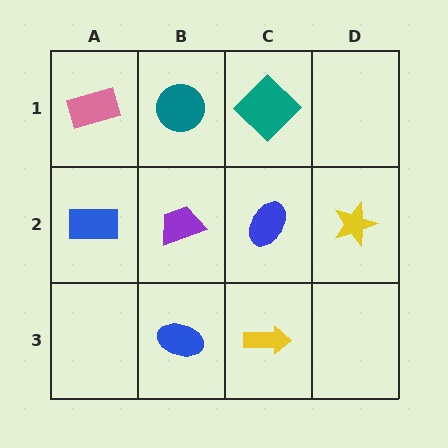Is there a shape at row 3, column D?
No, that cell is empty.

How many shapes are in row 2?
4 shapes.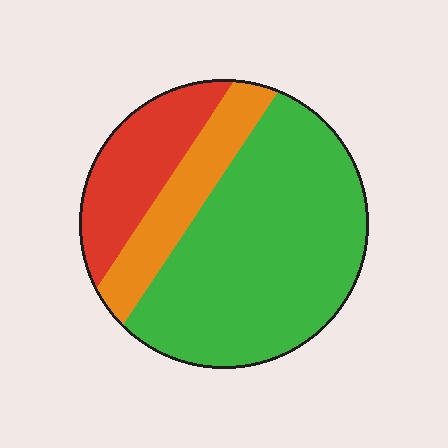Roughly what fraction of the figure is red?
Red covers 20% of the figure.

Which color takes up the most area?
Green, at roughly 60%.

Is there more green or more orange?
Green.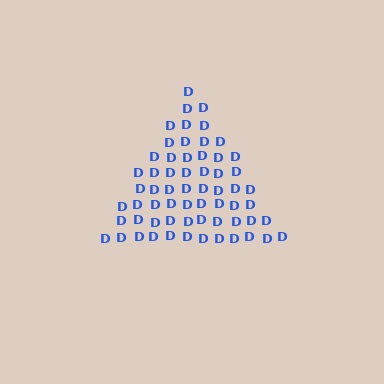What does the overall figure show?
The overall figure shows a triangle.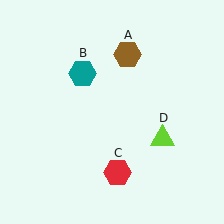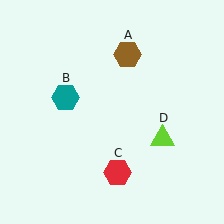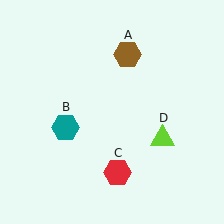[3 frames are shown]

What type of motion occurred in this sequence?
The teal hexagon (object B) rotated counterclockwise around the center of the scene.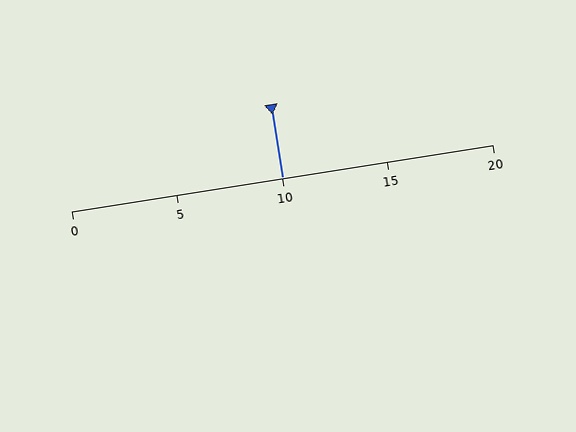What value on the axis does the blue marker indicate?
The marker indicates approximately 10.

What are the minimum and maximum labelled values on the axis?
The axis runs from 0 to 20.